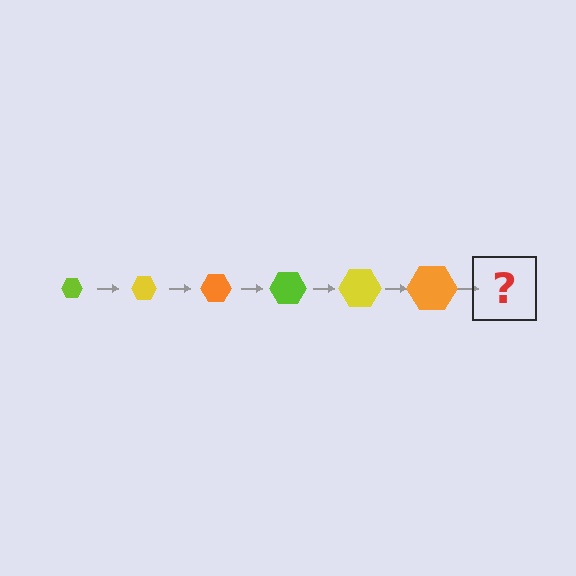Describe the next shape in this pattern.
It should be a lime hexagon, larger than the previous one.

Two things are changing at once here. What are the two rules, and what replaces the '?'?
The two rules are that the hexagon grows larger each step and the color cycles through lime, yellow, and orange. The '?' should be a lime hexagon, larger than the previous one.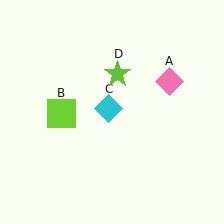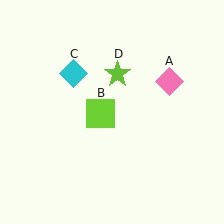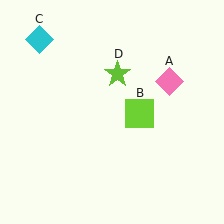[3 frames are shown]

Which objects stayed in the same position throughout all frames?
Pink diamond (object A) and lime star (object D) remained stationary.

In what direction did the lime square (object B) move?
The lime square (object B) moved right.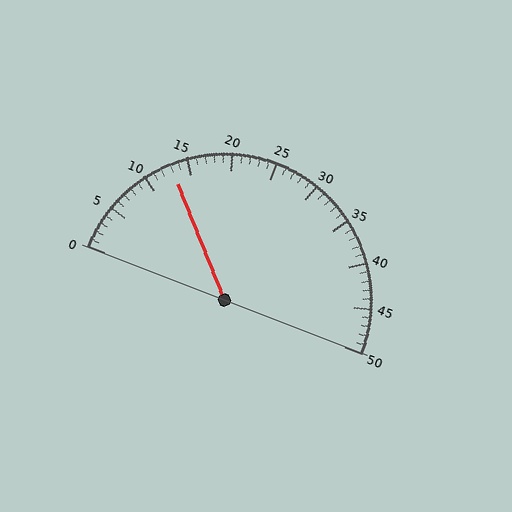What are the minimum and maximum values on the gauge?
The gauge ranges from 0 to 50.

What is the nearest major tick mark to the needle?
The nearest major tick mark is 15.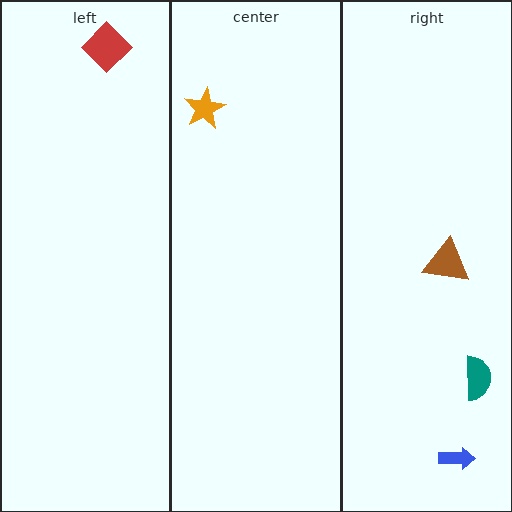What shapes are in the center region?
The orange star.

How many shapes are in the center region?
1.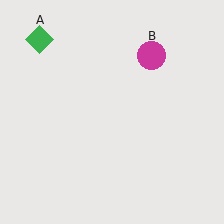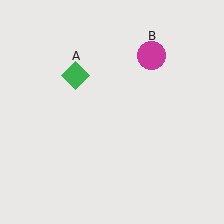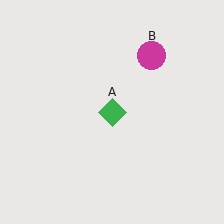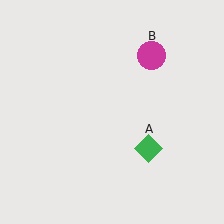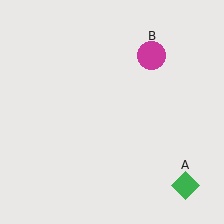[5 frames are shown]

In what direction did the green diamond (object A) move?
The green diamond (object A) moved down and to the right.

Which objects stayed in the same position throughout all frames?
Magenta circle (object B) remained stationary.